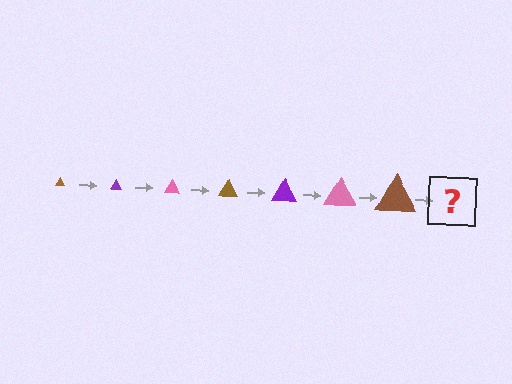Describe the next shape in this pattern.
It should be a purple triangle, larger than the previous one.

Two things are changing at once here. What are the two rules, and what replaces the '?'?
The two rules are that the triangle grows larger each step and the color cycles through brown, purple, and pink. The '?' should be a purple triangle, larger than the previous one.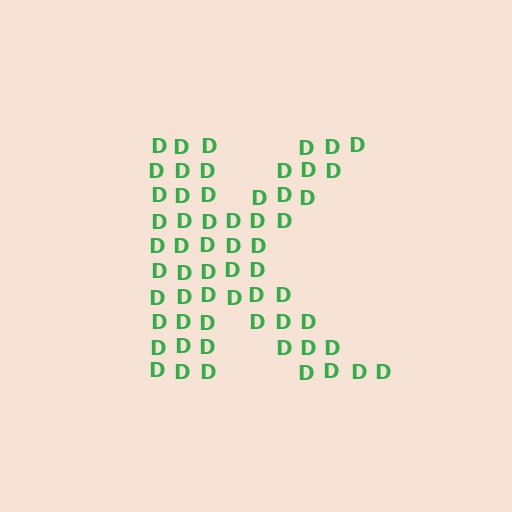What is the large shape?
The large shape is the letter K.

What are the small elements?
The small elements are letter D's.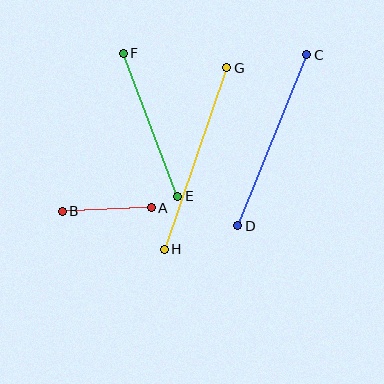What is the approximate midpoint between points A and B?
The midpoint is at approximately (107, 210) pixels.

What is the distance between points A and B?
The distance is approximately 89 pixels.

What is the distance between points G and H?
The distance is approximately 192 pixels.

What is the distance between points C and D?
The distance is approximately 184 pixels.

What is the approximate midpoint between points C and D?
The midpoint is at approximately (272, 140) pixels.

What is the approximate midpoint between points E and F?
The midpoint is at approximately (150, 125) pixels.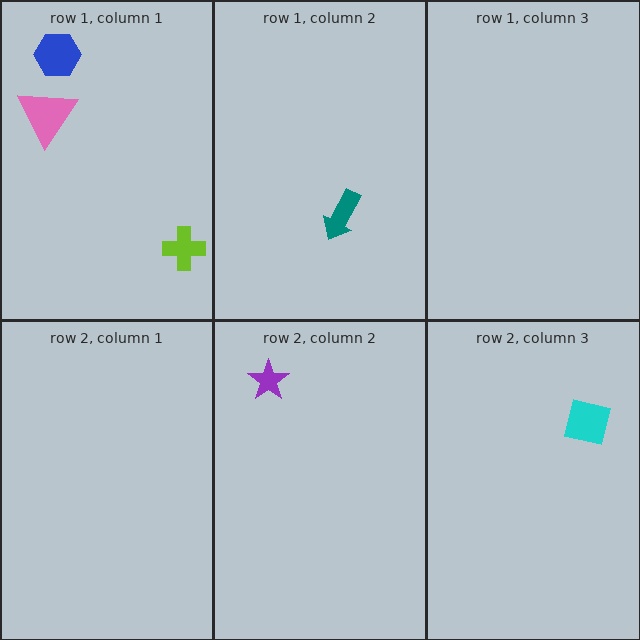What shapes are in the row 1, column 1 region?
The pink triangle, the blue hexagon, the lime cross.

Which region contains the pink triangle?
The row 1, column 1 region.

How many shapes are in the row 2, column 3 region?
1.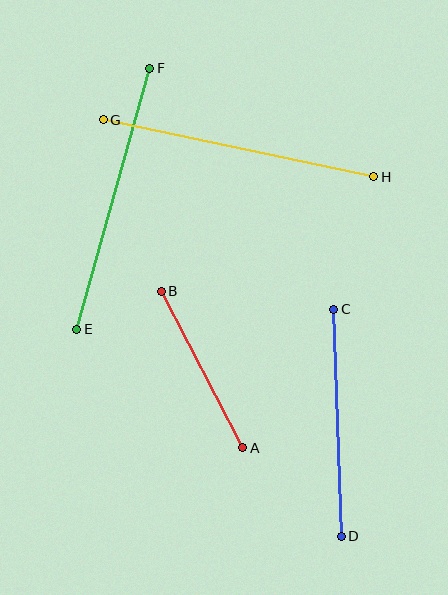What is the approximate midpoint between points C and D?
The midpoint is at approximately (338, 423) pixels.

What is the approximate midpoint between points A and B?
The midpoint is at approximately (202, 370) pixels.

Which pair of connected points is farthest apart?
Points G and H are farthest apart.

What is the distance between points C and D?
The distance is approximately 227 pixels.